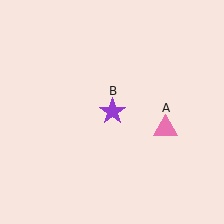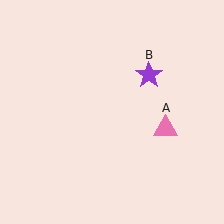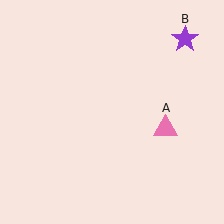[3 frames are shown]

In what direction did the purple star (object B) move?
The purple star (object B) moved up and to the right.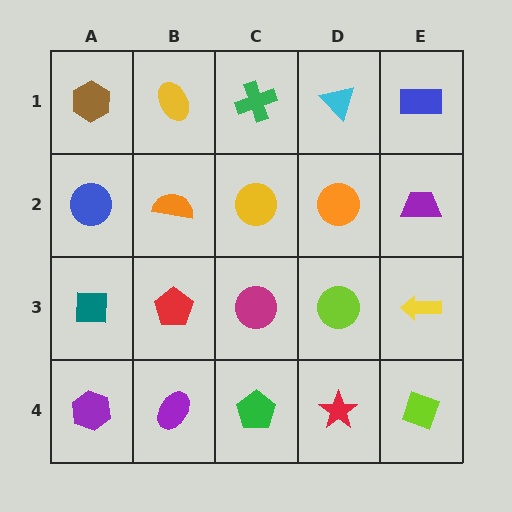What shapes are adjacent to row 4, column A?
A teal square (row 3, column A), a purple ellipse (row 4, column B).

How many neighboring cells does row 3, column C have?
4.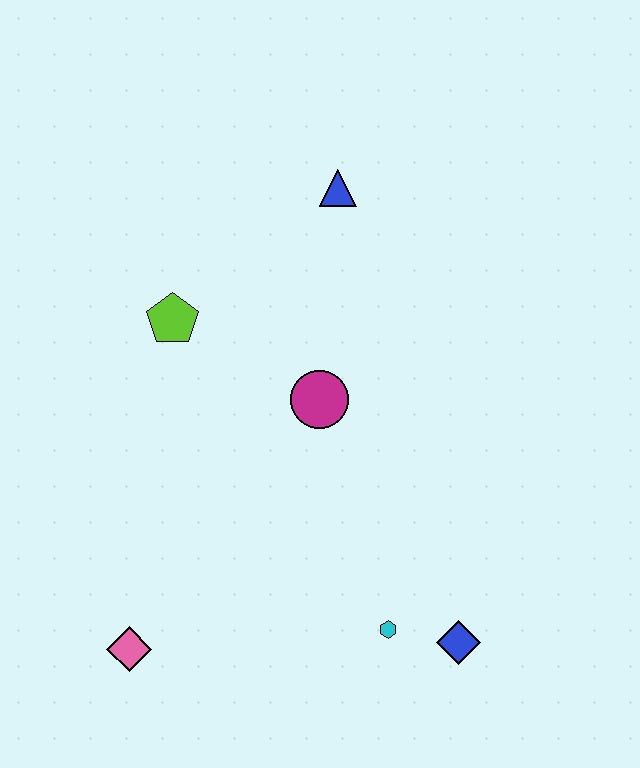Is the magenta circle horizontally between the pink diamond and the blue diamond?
Yes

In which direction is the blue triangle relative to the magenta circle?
The blue triangle is above the magenta circle.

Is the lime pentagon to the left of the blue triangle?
Yes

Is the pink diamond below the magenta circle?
Yes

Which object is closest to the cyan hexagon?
The blue diamond is closest to the cyan hexagon.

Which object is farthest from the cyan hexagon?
The blue triangle is farthest from the cyan hexagon.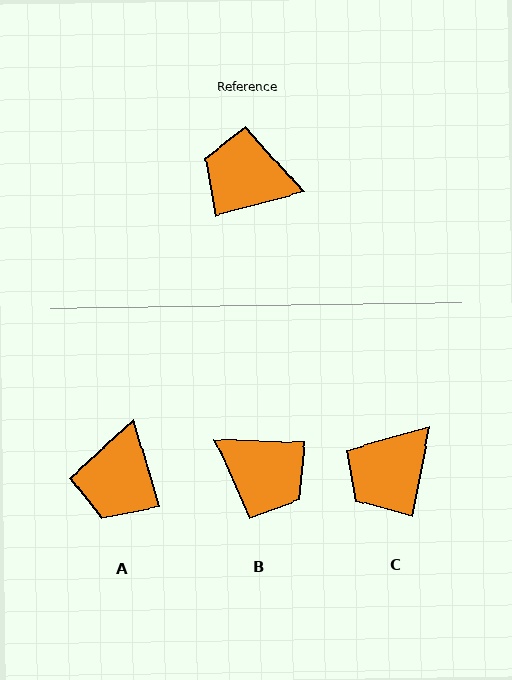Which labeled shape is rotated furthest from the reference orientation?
B, about 163 degrees away.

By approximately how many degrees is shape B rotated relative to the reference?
Approximately 163 degrees counter-clockwise.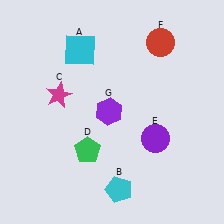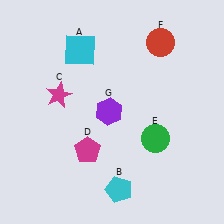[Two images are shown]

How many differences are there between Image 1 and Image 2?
There are 2 differences between the two images.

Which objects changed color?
D changed from green to magenta. E changed from purple to green.